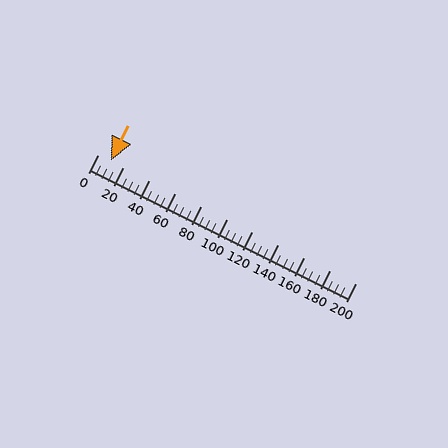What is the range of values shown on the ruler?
The ruler shows values from 0 to 200.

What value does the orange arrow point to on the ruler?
The orange arrow points to approximately 10.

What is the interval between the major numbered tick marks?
The major tick marks are spaced 20 units apart.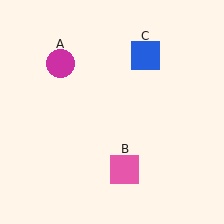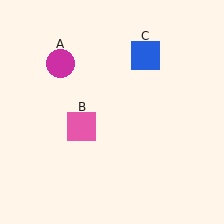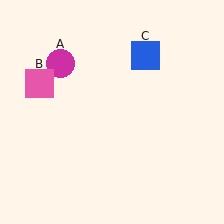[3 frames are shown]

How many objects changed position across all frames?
1 object changed position: pink square (object B).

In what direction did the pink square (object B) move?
The pink square (object B) moved up and to the left.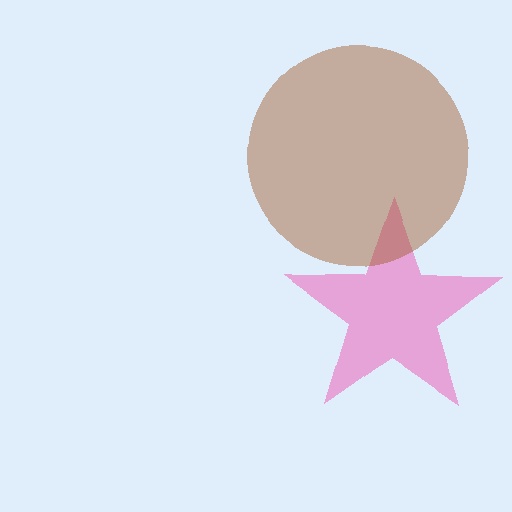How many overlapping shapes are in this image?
There are 2 overlapping shapes in the image.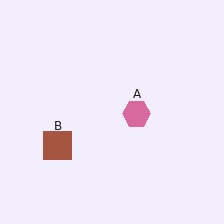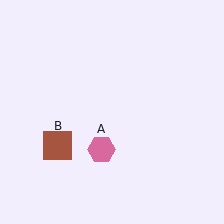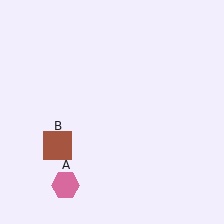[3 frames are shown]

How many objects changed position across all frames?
1 object changed position: pink hexagon (object A).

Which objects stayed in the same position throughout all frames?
Brown square (object B) remained stationary.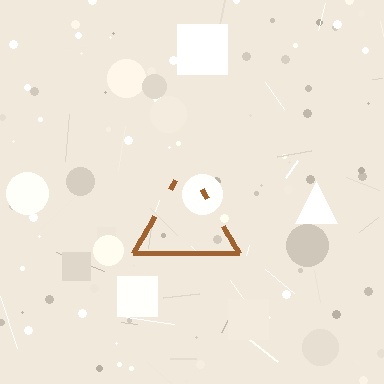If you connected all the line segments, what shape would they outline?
They would outline a triangle.